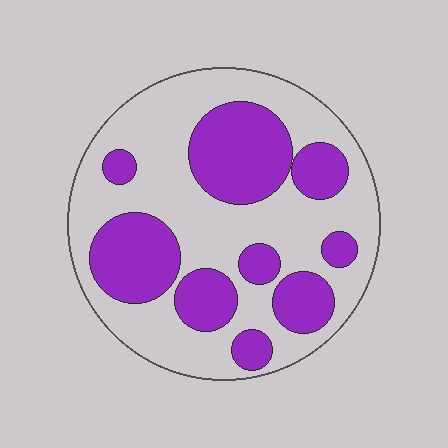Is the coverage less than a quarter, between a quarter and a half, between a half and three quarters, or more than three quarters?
Between a quarter and a half.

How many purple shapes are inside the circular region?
9.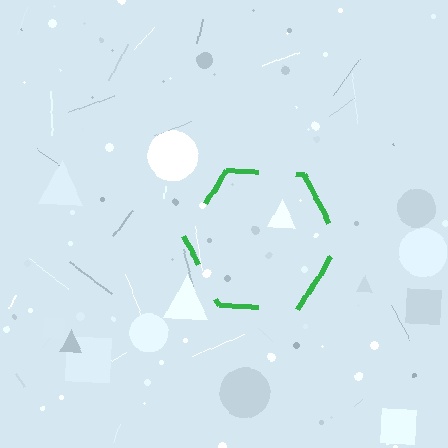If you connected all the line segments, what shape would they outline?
They would outline a hexagon.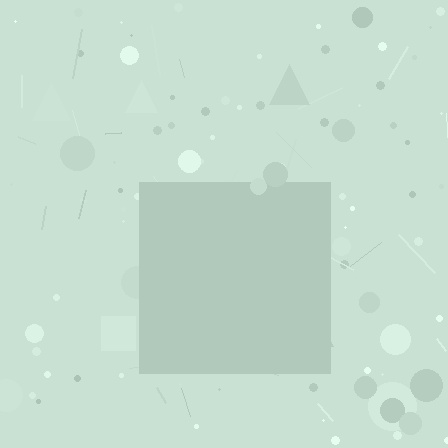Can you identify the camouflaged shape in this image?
The camouflaged shape is a square.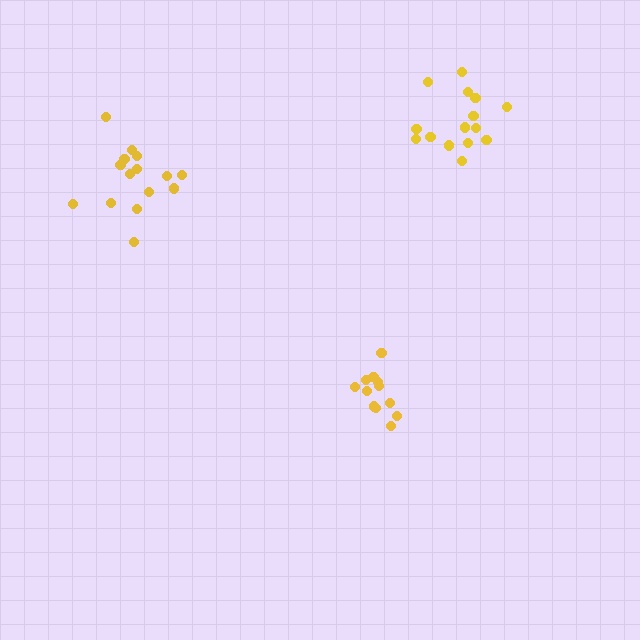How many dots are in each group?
Group 1: 12 dots, Group 2: 15 dots, Group 3: 15 dots (42 total).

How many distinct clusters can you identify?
There are 3 distinct clusters.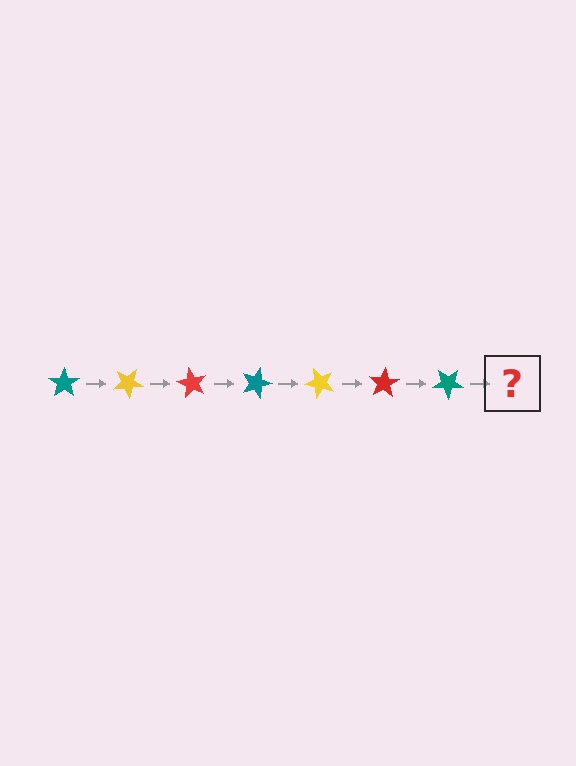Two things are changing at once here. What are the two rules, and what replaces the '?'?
The two rules are that it rotates 30 degrees each step and the color cycles through teal, yellow, and red. The '?' should be a yellow star, rotated 210 degrees from the start.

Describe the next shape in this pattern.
It should be a yellow star, rotated 210 degrees from the start.